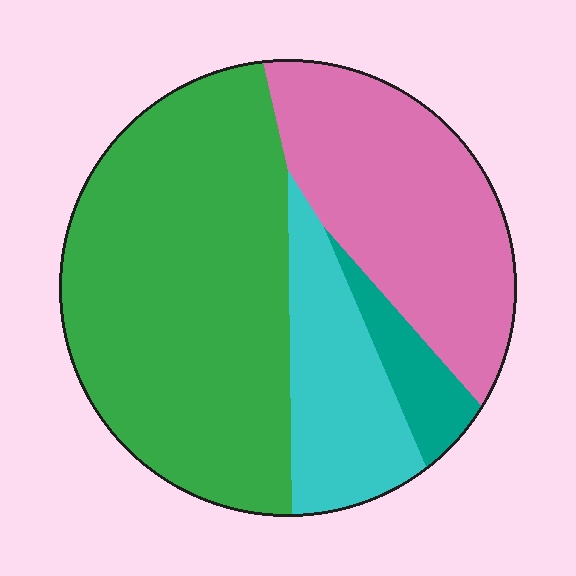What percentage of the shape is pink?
Pink covers 28% of the shape.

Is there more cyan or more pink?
Pink.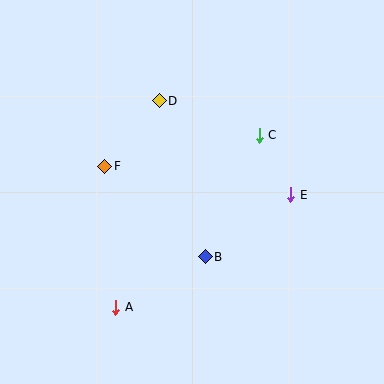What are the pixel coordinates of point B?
Point B is at (205, 257).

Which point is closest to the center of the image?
Point B at (205, 257) is closest to the center.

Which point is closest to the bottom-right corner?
Point E is closest to the bottom-right corner.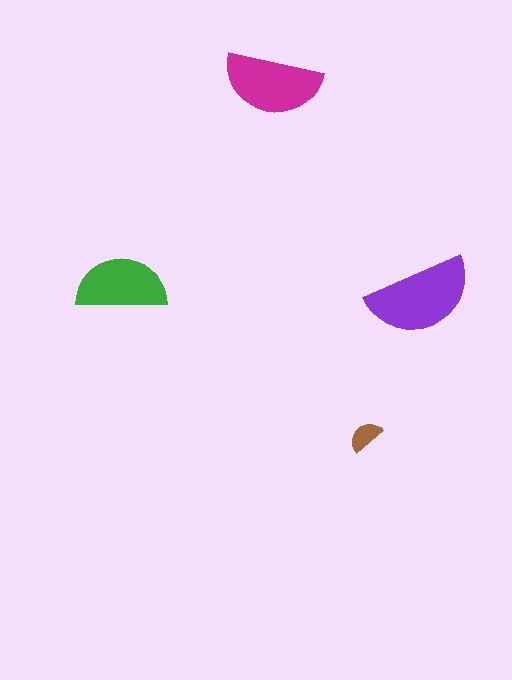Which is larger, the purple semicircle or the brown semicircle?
The purple one.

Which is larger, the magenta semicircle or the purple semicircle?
The purple one.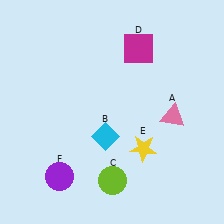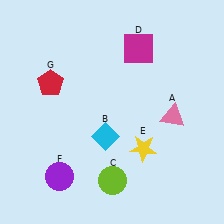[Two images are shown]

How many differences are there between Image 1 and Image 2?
There is 1 difference between the two images.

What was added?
A red pentagon (G) was added in Image 2.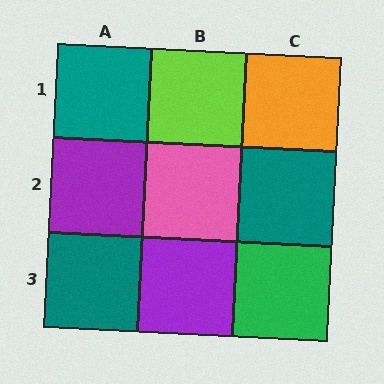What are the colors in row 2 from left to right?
Purple, pink, teal.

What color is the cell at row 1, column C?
Orange.